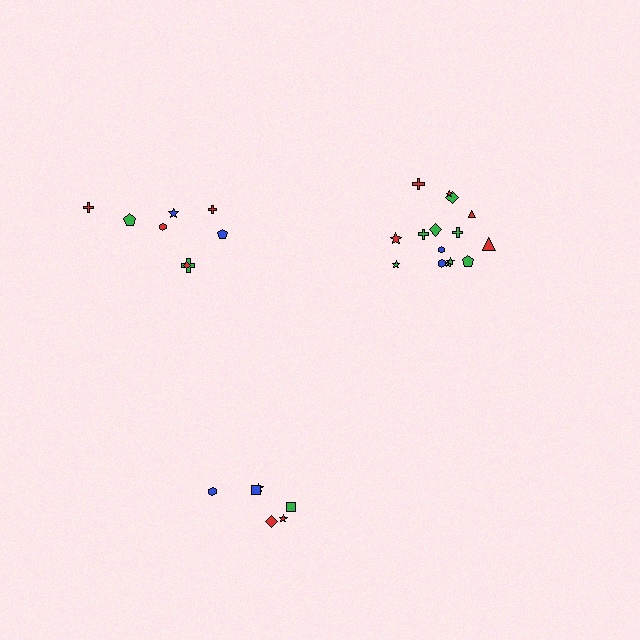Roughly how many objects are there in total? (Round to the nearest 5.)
Roughly 30 objects in total.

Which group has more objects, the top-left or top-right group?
The top-right group.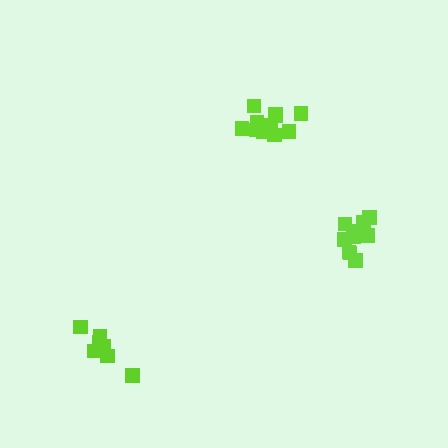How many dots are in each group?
Group 1: 12 dots, Group 2: 11 dots, Group 3: 7 dots (30 total).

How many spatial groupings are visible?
There are 3 spatial groupings.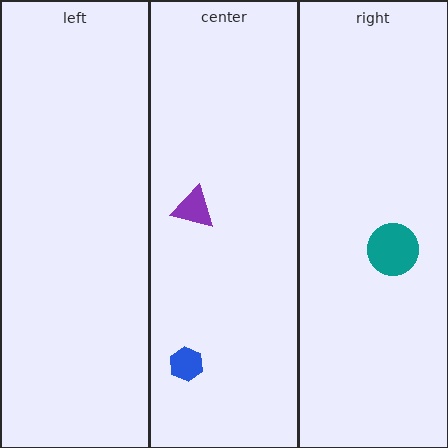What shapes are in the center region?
The purple triangle, the blue hexagon.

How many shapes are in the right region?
1.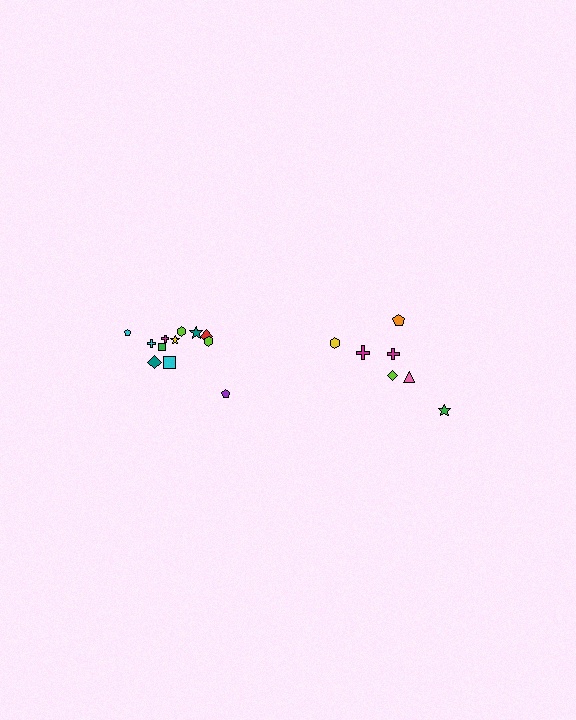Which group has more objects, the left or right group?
The left group.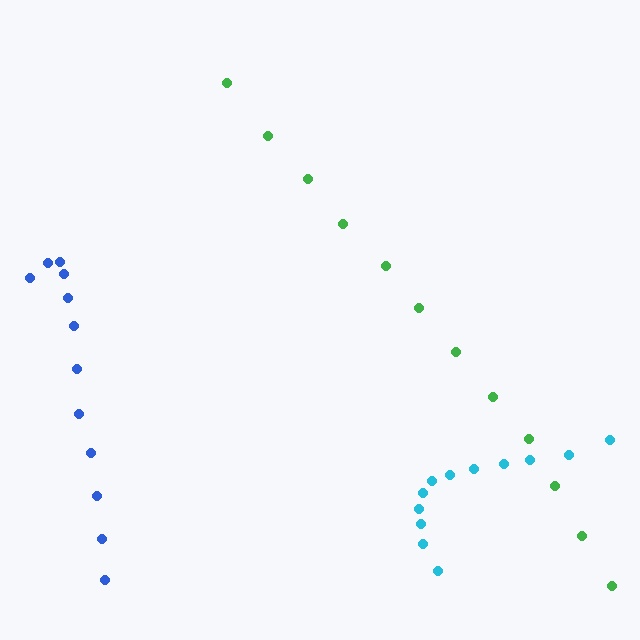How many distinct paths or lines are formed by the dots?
There are 3 distinct paths.